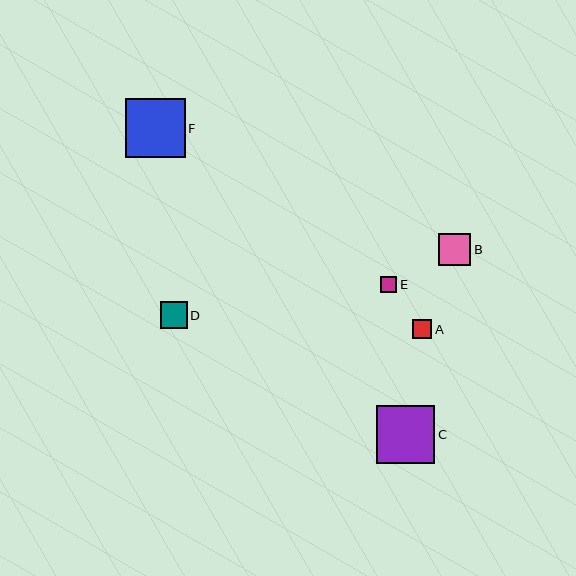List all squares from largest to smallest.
From largest to smallest: F, C, B, D, A, E.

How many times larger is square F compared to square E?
Square F is approximately 3.7 times the size of square E.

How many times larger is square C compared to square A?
Square C is approximately 3.1 times the size of square A.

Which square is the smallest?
Square E is the smallest with a size of approximately 16 pixels.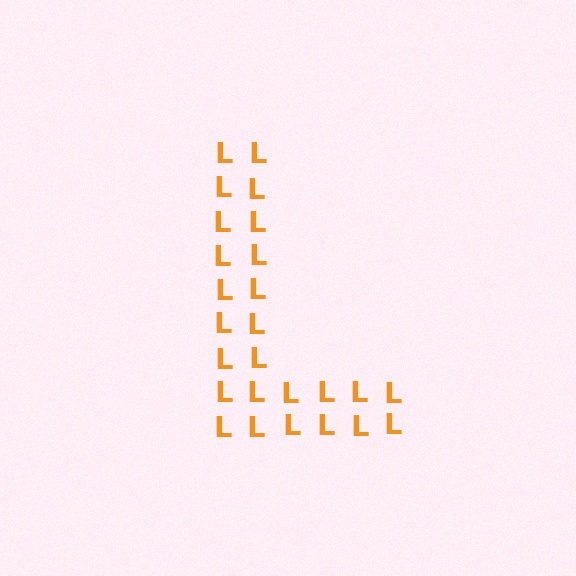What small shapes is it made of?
It is made of small letter L's.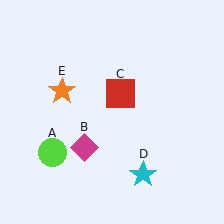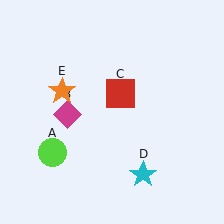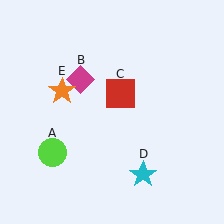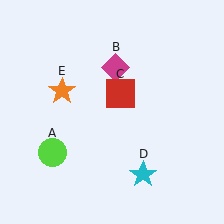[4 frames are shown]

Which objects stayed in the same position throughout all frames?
Lime circle (object A) and red square (object C) and cyan star (object D) and orange star (object E) remained stationary.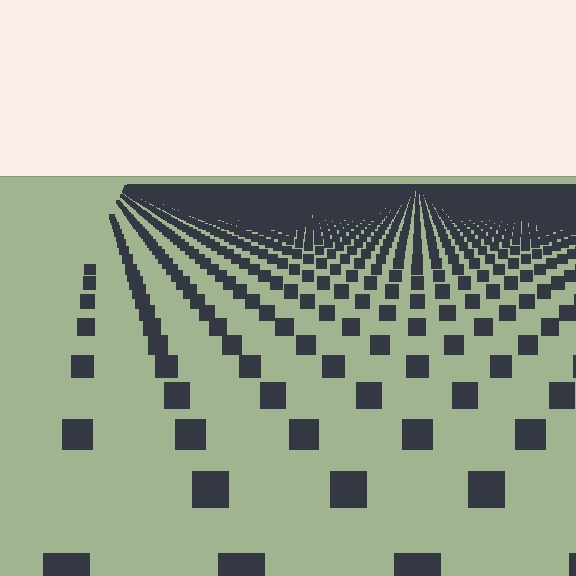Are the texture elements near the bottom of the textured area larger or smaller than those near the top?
Larger. Near the bottom, elements are closer to the viewer and appear at a bigger on-screen size.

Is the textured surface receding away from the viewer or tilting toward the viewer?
The surface is receding away from the viewer. Texture elements get smaller and denser toward the top.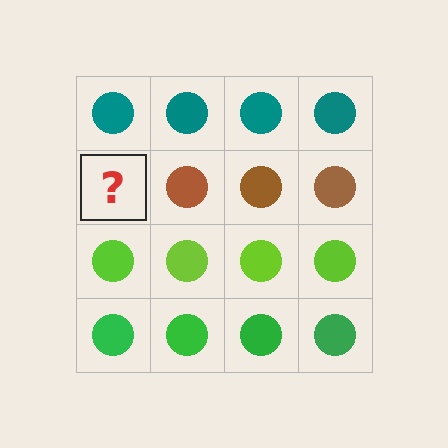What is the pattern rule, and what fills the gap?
The rule is that each row has a consistent color. The gap should be filled with a brown circle.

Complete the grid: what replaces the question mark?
The question mark should be replaced with a brown circle.